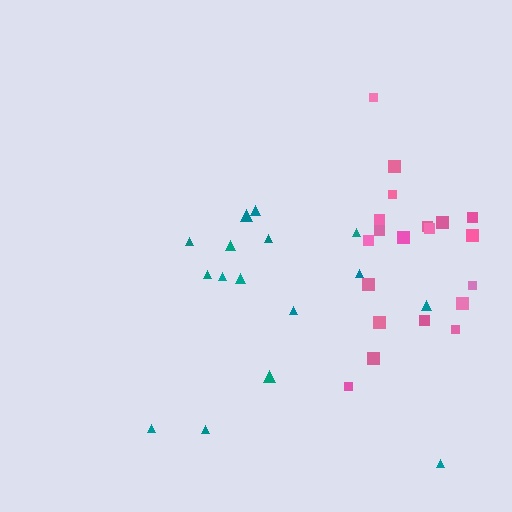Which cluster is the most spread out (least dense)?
Teal.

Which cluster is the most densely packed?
Pink.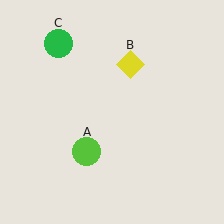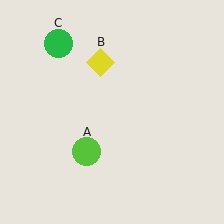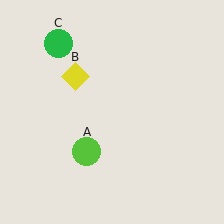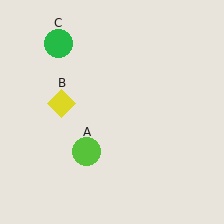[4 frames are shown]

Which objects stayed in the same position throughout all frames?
Lime circle (object A) and green circle (object C) remained stationary.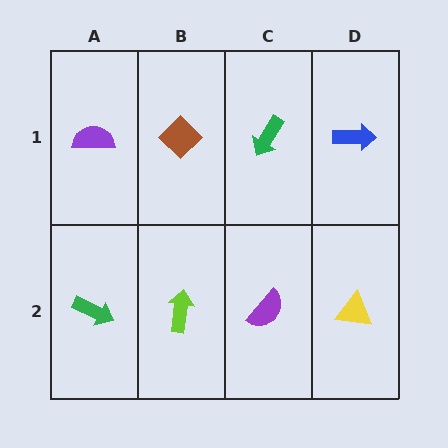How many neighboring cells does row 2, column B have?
3.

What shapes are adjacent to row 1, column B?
A lime arrow (row 2, column B), a purple semicircle (row 1, column A), a green arrow (row 1, column C).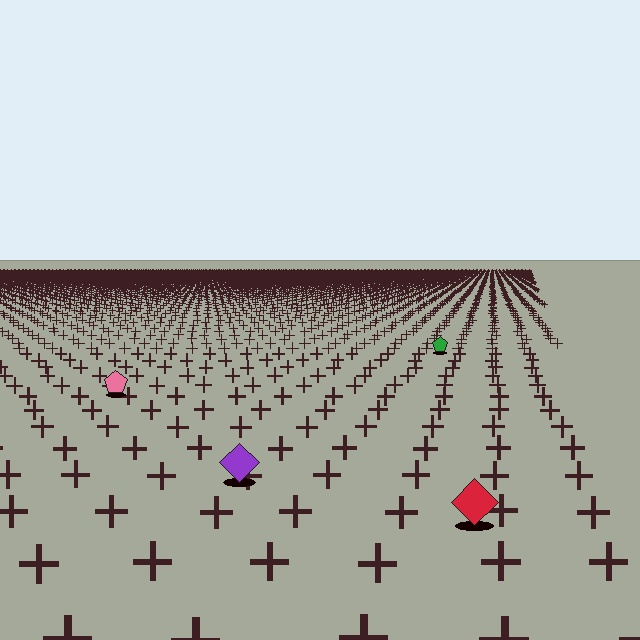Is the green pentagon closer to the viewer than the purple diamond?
No. The purple diamond is closer — you can tell from the texture gradient: the ground texture is coarser near it.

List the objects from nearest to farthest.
From nearest to farthest: the red diamond, the purple diamond, the pink pentagon, the green pentagon.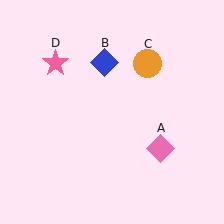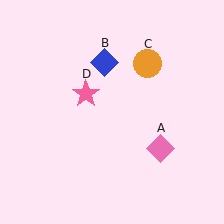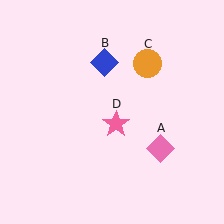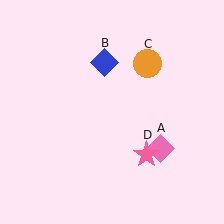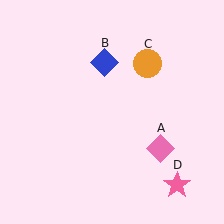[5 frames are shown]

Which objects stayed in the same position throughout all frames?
Pink diamond (object A) and blue diamond (object B) and orange circle (object C) remained stationary.